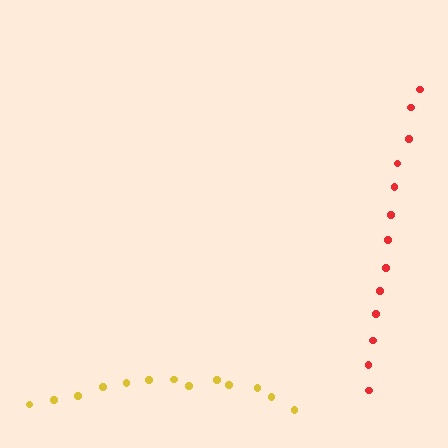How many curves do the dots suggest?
There are 2 distinct paths.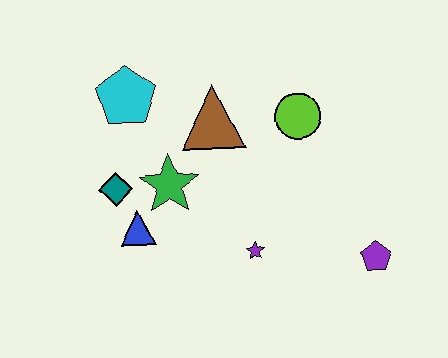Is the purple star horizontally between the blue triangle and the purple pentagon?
Yes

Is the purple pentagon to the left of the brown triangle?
No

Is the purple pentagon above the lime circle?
No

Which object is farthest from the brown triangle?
The purple pentagon is farthest from the brown triangle.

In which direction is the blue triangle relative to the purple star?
The blue triangle is to the left of the purple star.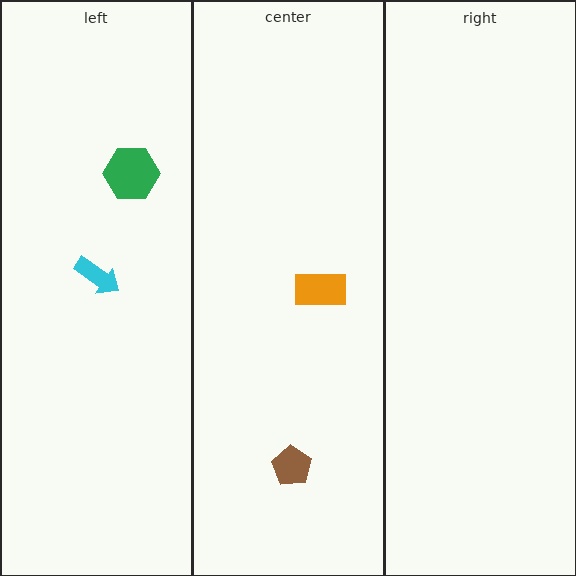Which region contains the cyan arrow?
The left region.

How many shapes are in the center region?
2.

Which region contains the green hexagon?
The left region.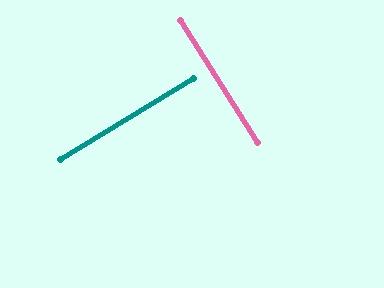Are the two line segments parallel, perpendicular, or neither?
Perpendicular — they meet at approximately 89°.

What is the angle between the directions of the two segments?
Approximately 89 degrees.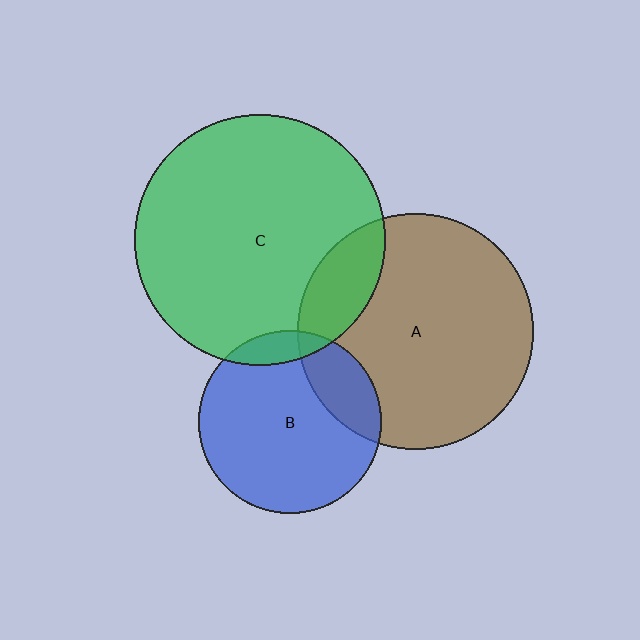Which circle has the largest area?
Circle C (green).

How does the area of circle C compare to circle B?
Approximately 1.9 times.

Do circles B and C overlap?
Yes.